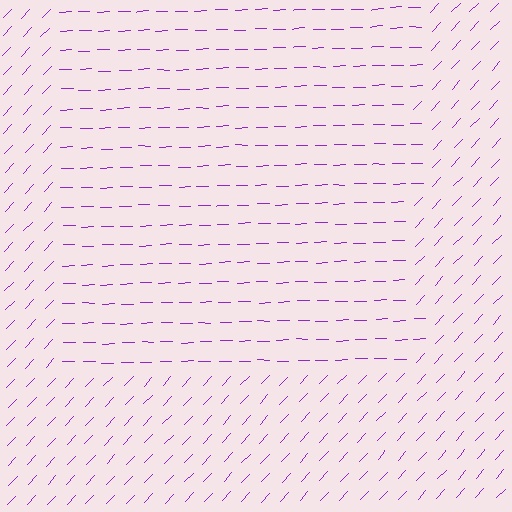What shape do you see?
I see a rectangle.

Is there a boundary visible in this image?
Yes, there is a texture boundary formed by a change in line orientation.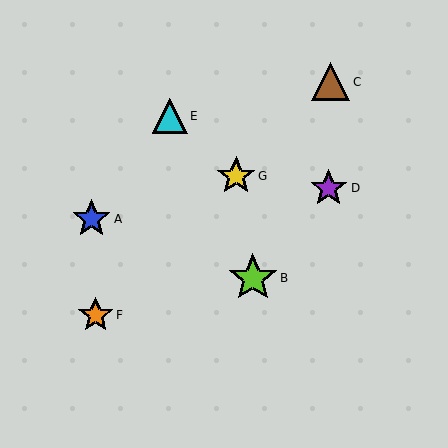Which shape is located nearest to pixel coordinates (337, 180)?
The purple star (labeled D) at (329, 188) is nearest to that location.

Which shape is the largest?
The lime star (labeled B) is the largest.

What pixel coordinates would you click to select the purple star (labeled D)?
Click at (329, 188) to select the purple star D.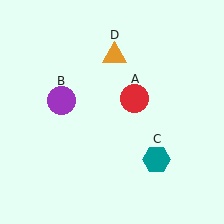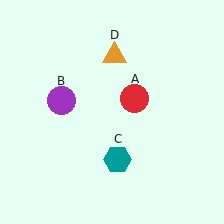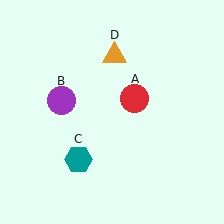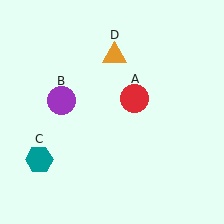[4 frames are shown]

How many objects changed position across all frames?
1 object changed position: teal hexagon (object C).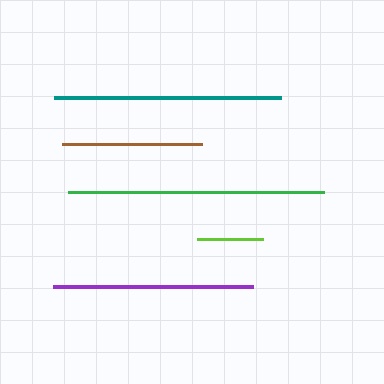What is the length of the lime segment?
The lime segment is approximately 66 pixels long.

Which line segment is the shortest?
The lime line is the shortest at approximately 66 pixels.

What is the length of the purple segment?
The purple segment is approximately 200 pixels long.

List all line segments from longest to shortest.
From longest to shortest: green, teal, purple, brown, lime.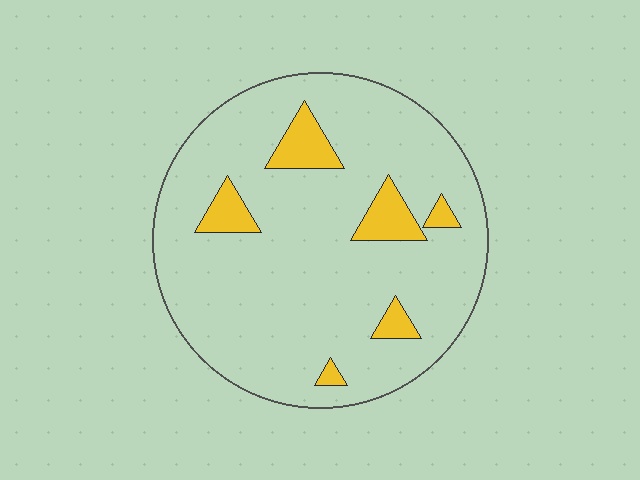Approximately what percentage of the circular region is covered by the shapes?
Approximately 10%.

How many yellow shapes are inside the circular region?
6.